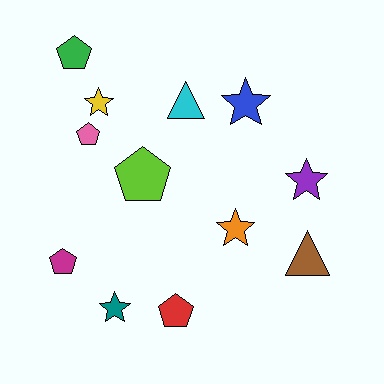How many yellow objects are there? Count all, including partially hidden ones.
There is 1 yellow object.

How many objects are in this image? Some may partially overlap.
There are 12 objects.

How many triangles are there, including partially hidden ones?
There are 2 triangles.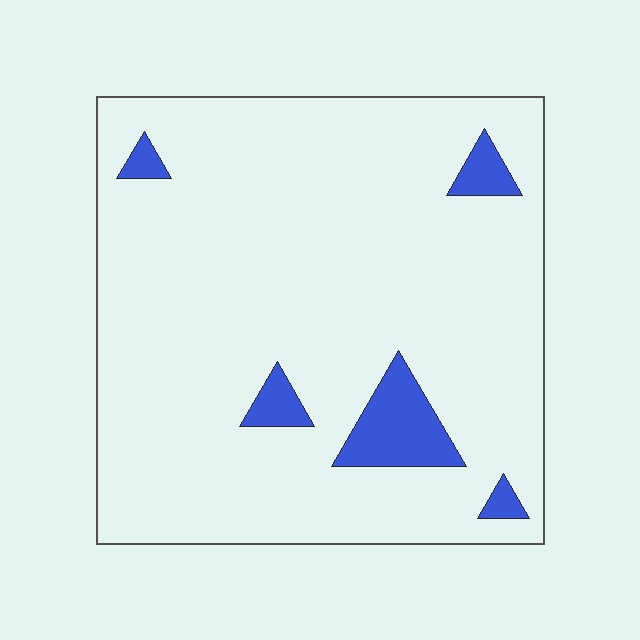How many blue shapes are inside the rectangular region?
5.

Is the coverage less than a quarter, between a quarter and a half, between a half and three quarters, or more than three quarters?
Less than a quarter.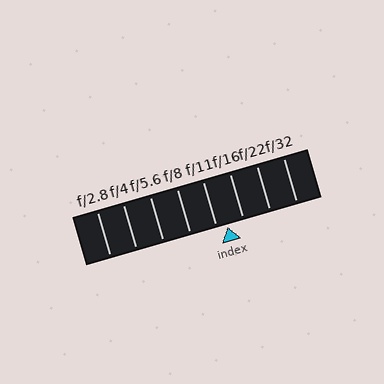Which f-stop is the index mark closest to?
The index mark is closest to f/11.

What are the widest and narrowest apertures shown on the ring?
The widest aperture shown is f/2.8 and the narrowest is f/32.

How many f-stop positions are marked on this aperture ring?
There are 8 f-stop positions marked.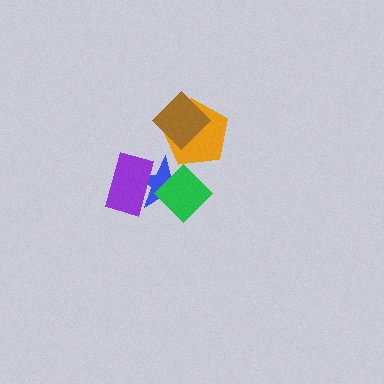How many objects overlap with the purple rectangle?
1 object overlaps with the purple rectangle.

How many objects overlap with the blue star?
2 objects overlap with the blue star.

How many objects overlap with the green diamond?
1 object overlaps with the green diamond.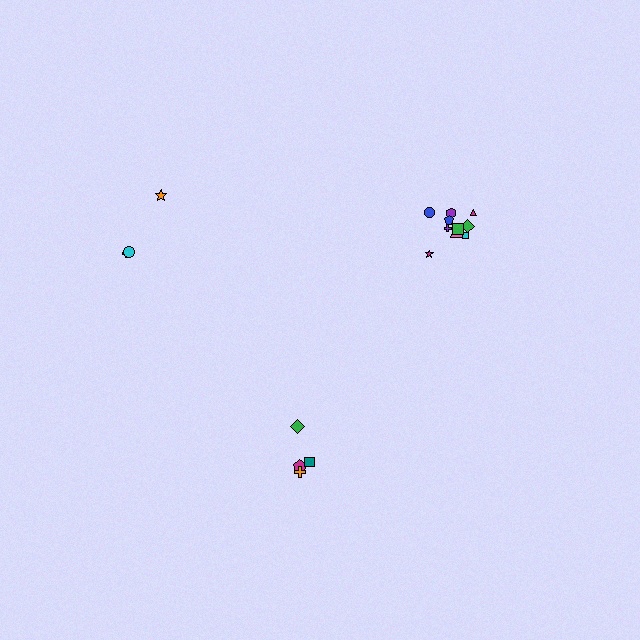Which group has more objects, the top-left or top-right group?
The top-right group.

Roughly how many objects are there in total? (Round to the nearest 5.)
Roughly 15 objects in total.